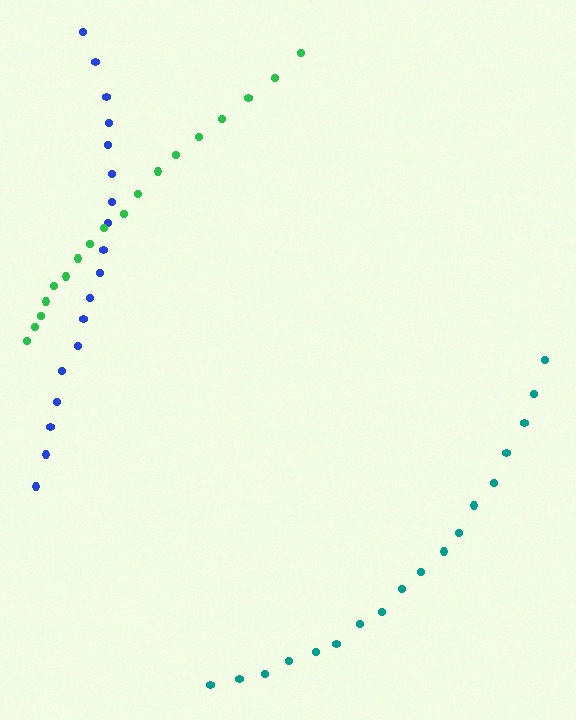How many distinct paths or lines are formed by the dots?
There are 3 distinct paths.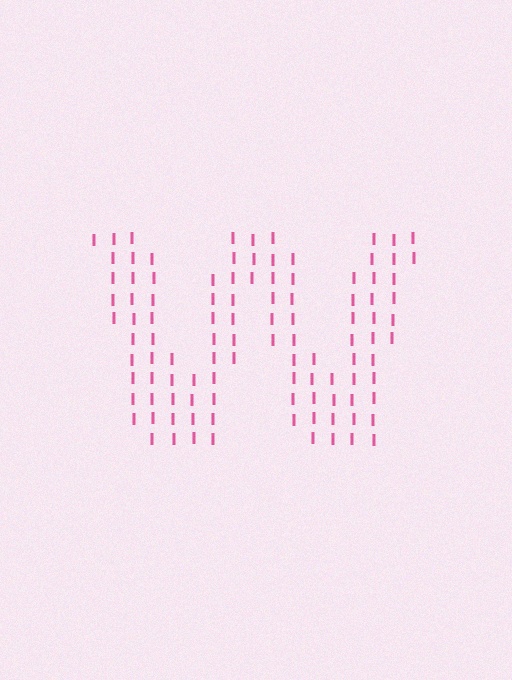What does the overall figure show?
The overall figure shows the letter W.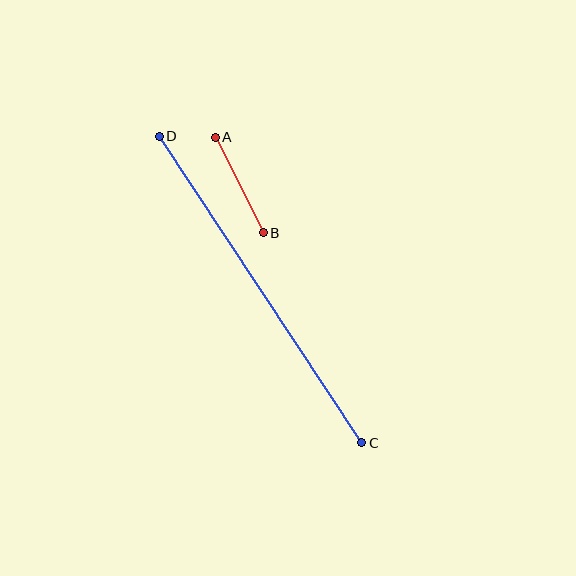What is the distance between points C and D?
The distance is approximately 367 pixels.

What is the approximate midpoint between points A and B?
The midpoint is at approximately (239, 185) pixels.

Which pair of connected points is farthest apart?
Points C and D are farthest apart.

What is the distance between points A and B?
The distance is approximately 107 pixels.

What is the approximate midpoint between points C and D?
The midpoint is at approximately (261, 289) pixels.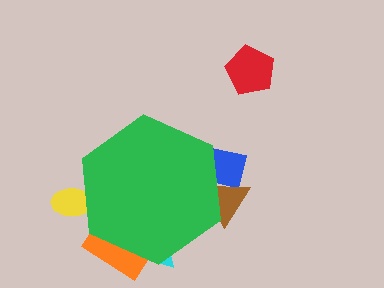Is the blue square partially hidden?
Yes, the blue square is partially hidden behind the green hexagon.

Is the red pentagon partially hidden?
No, the red pentagon is fully visible.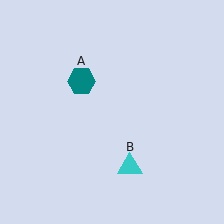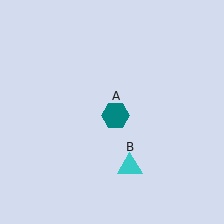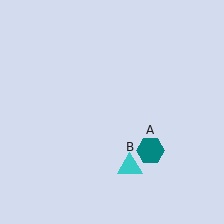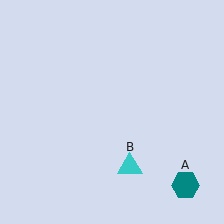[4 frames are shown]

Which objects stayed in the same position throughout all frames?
Cyan triangle (object B) remained stationary.